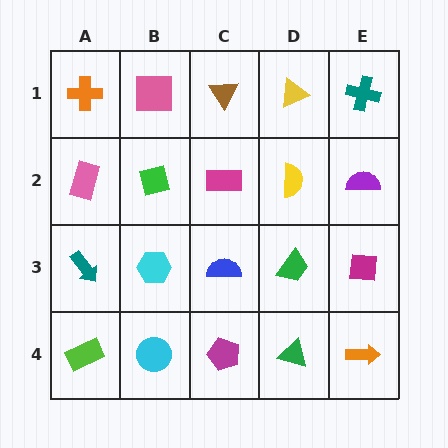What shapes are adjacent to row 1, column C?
A magenta rectangle (row 2, column C), a pink square (row 1, column B), a yellow triangle (row 1, column D).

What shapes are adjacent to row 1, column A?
A pink rectangle (row 2, column A), a pink square (row 1, column B).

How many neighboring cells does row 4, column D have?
3.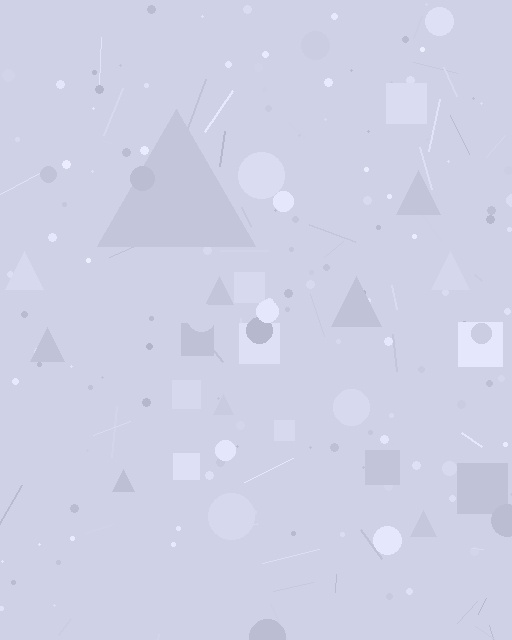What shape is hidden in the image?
A triangle is hidden in the image.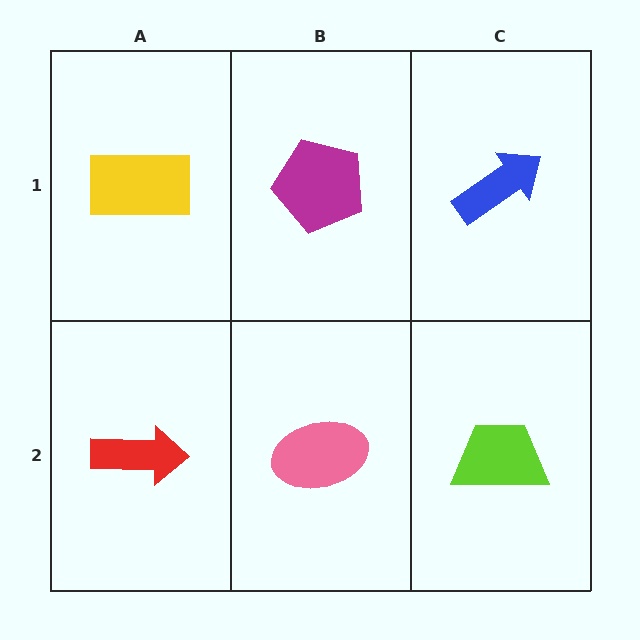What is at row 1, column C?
A blue arrow.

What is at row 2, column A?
A red arrow.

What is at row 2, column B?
A pink ellipse.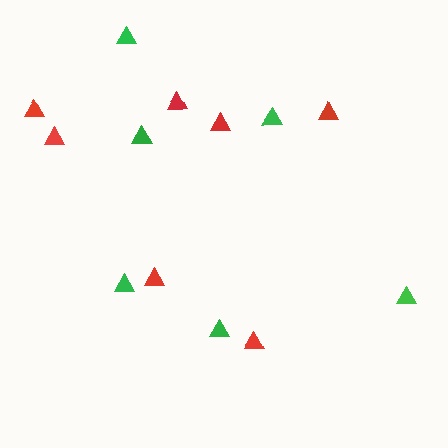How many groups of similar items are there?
There are 2 groups: one group of green triangles (6) and one group of red triangles (7).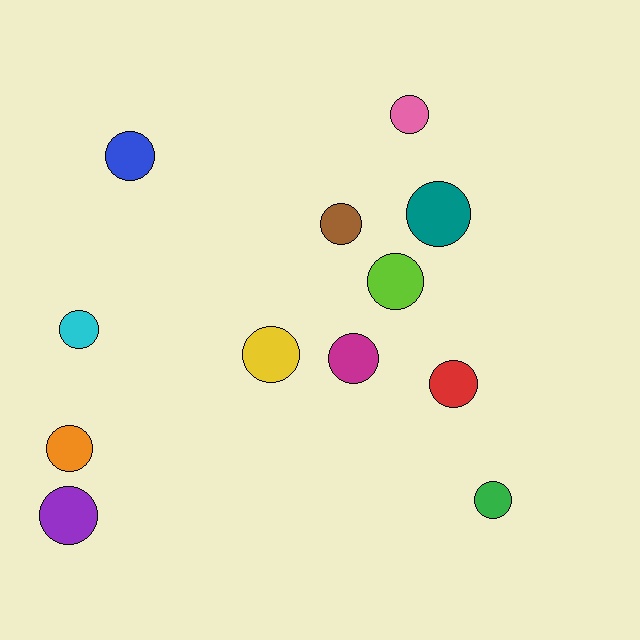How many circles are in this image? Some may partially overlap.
There are 12 circles.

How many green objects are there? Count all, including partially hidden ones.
There is 1 green object.